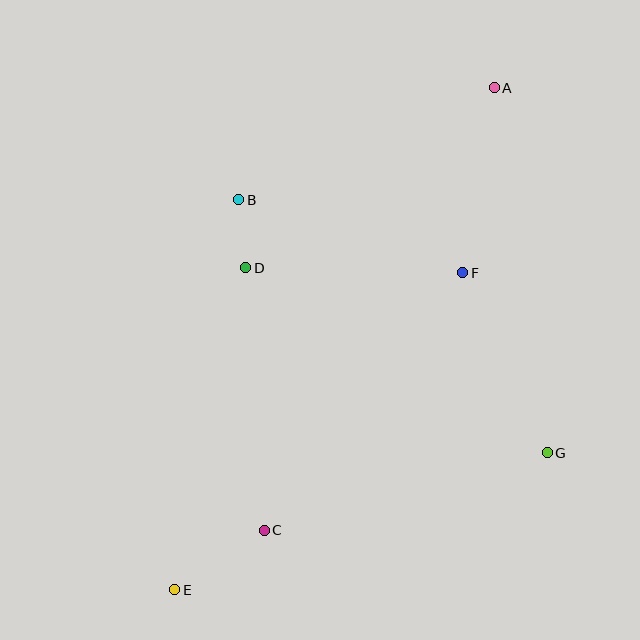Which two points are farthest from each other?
Points A and E are farthest from each other.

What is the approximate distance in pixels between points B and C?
The distance between B and C is approximately 331 pixels.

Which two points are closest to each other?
Points B and D are closest to each other.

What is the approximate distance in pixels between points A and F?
The distance between A and F is approximately 188 pixels.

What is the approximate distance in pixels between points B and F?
The distance between B and F is approximately 236 pixels.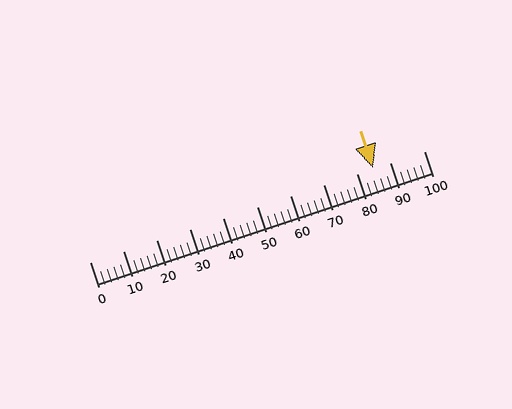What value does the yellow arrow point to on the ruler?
The yellow arrow points to approximately 85.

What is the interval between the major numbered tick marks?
The major tick marks are spaced 10 units apart.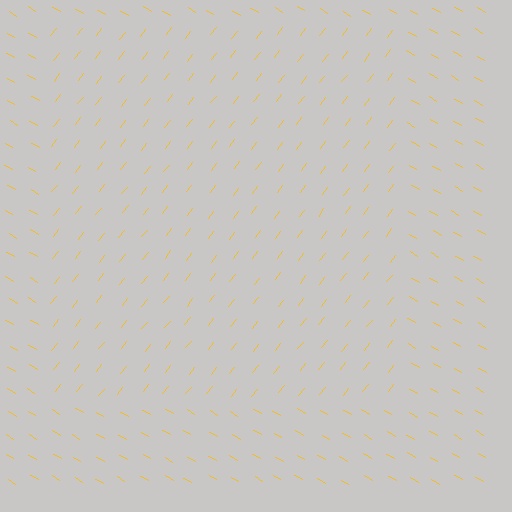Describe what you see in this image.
The image is filled with small yellow line segments. A rectangle region in the image has lines oriented differently from the surrounding lines, creating a visible texture boundary.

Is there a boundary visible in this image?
Yes, there is a texture boundary formed by a change in line orientation.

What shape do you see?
I see a rectangle.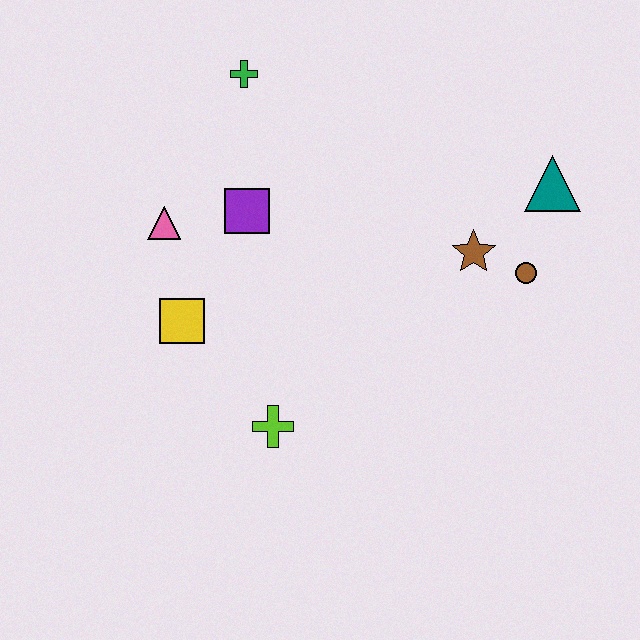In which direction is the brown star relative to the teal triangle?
The brown star is to the left of the teal triangle.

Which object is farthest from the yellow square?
The teal triangle is farthest from the yellow square.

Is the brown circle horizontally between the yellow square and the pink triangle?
No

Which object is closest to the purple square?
The pink triangle is closest to the purple square.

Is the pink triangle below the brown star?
No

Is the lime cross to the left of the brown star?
Yes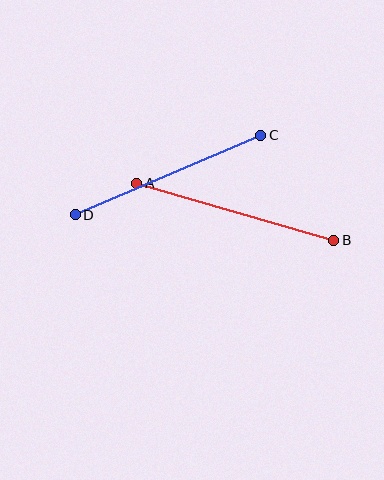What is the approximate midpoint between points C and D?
The midpoint is at approximately (168, 175) pixels.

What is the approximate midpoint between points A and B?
The midpoint is at approximately (235, 212) pixels.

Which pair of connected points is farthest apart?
Points A and B are farthest apart.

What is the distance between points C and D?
The distance is approximately 202 pixels.